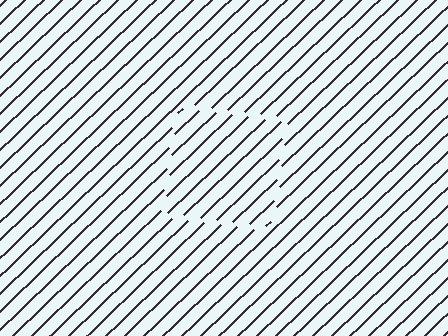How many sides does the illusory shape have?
4 sides — the line-ends trace a square.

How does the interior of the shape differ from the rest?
The interior of the shape contains the same grating, shifted by half a period — the contour is defined by the phase discontinuity where line-ends from the inner and outer gratings abut.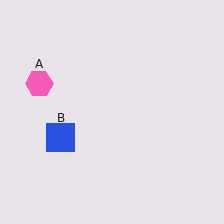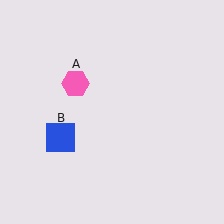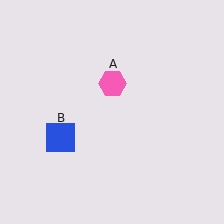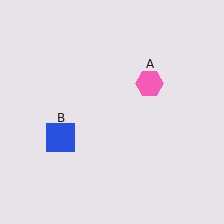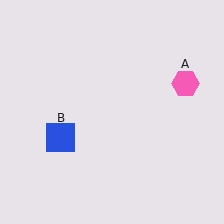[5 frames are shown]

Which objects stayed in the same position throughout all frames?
Blue square (object B) remained stationary.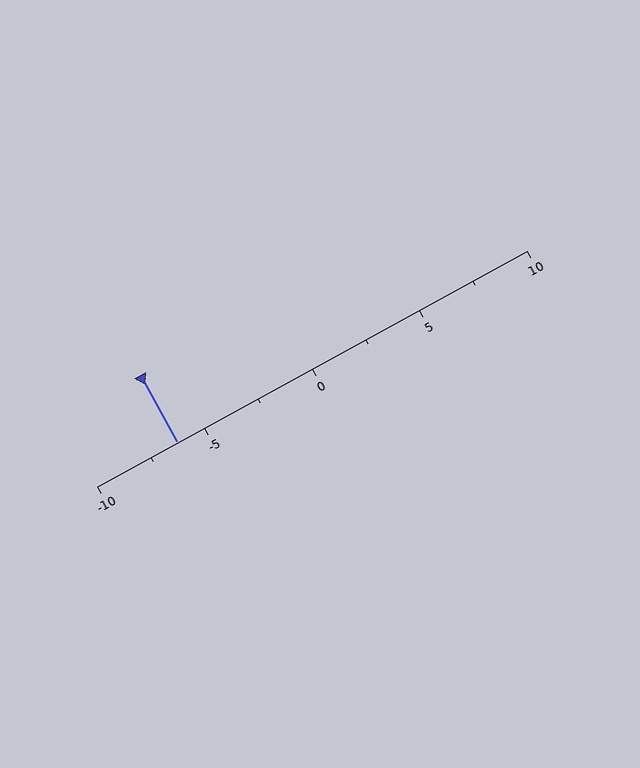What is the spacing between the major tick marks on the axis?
The major ticks are spaced 5 apart.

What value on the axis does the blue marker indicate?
The marker indicates approximately -6.2.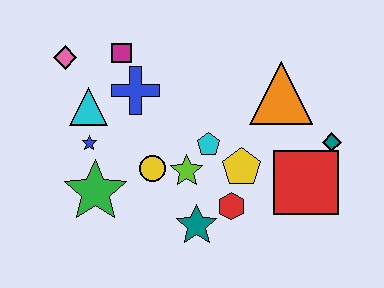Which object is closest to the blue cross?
The magenta square is closest to the blue cross.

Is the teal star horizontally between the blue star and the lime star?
No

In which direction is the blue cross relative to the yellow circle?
The blue cross is above the yellow circle.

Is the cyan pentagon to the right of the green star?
Yes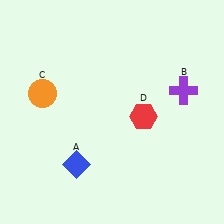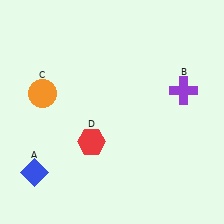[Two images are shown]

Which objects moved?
The objects that moved are: the blue diamond (A), the red hexagon (D).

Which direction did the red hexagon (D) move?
The red hexagon (D) moved left.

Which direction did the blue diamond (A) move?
The blue diamond (A) moved left.